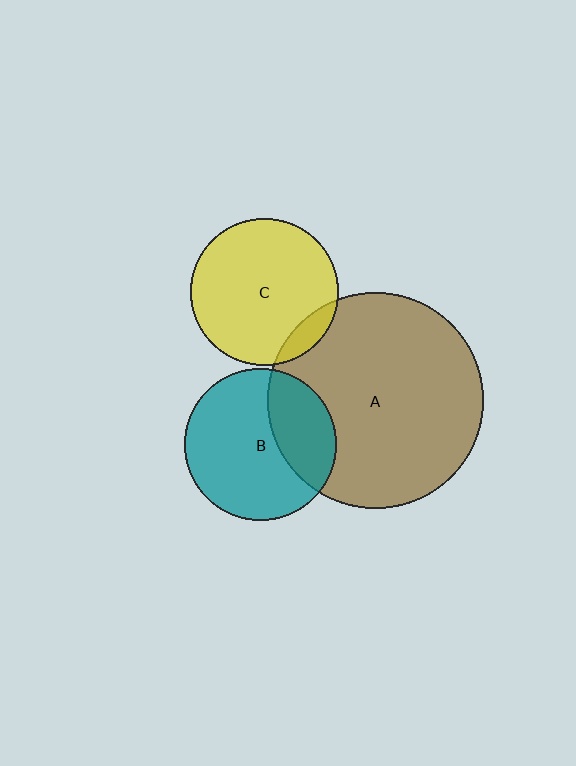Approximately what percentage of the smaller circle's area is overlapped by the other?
Approximately 10%.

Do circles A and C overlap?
Yes.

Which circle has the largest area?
Circle A (brown).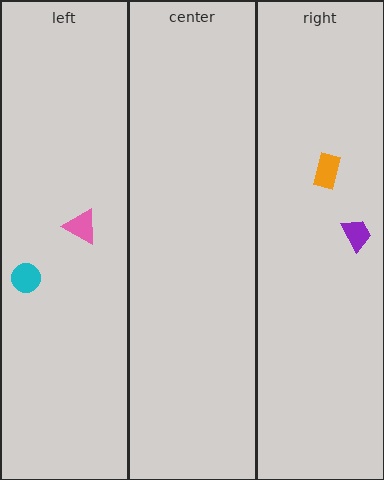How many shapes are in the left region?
2.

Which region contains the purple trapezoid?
The right region.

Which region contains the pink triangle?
The left region.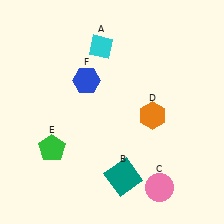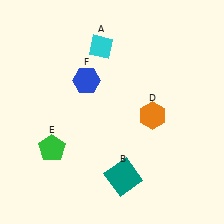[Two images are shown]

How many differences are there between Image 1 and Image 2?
There is 1 difference between the two images.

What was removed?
The pink circle (C) was removed in Image 2.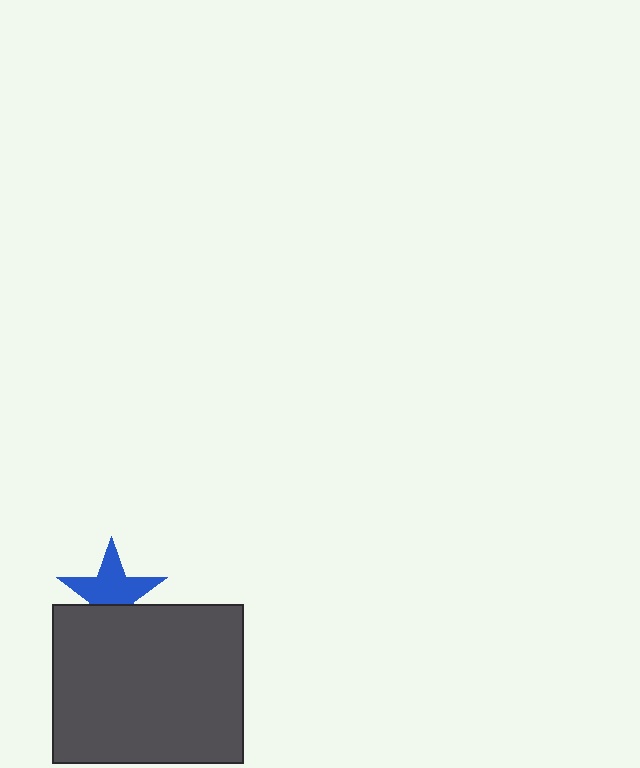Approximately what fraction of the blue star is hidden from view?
Roughly 36% of the blue star is hidden behind the dark gray rectangle.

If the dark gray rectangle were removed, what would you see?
You would see the complete blue star.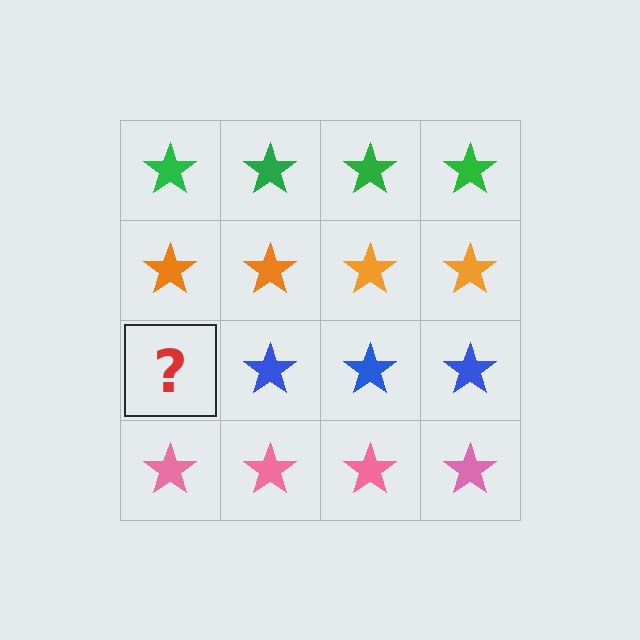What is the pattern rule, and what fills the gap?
The rule is that each row has a consistent color. The gap should be filled with a blue star.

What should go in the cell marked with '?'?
The missing cell should contain a blue star.